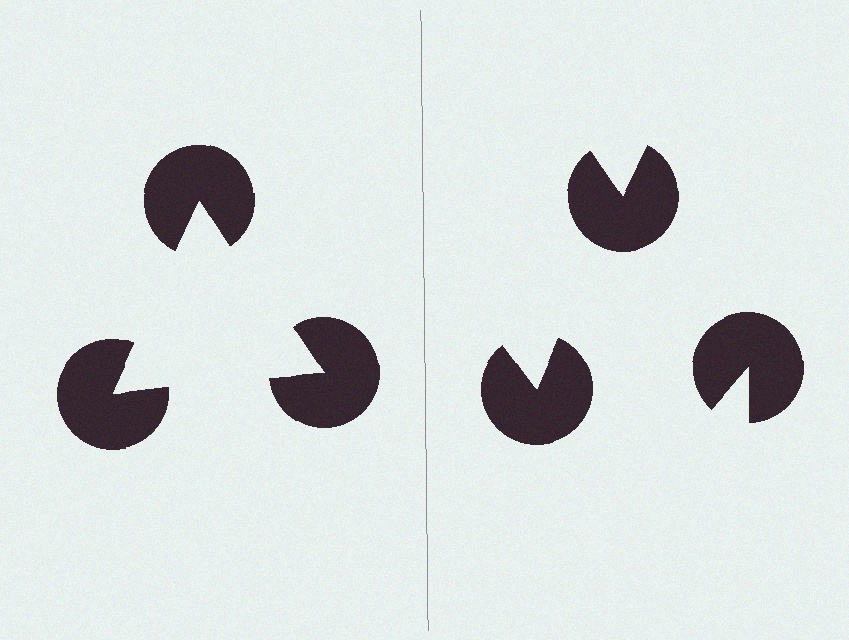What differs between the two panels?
The pac-man discs are positioned identically on both sides; only the wedge orientations differ. On the left they align to a triangle; on the right they are misaligned.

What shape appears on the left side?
An illusory triangle.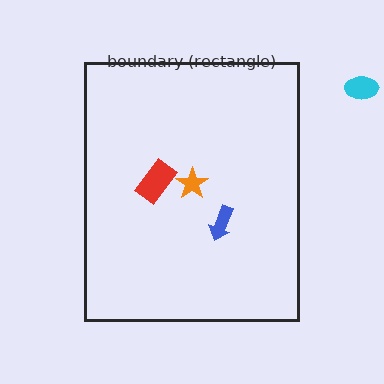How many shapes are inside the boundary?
3 inside, 1 outside.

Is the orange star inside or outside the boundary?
Inside.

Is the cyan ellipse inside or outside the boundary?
Outside.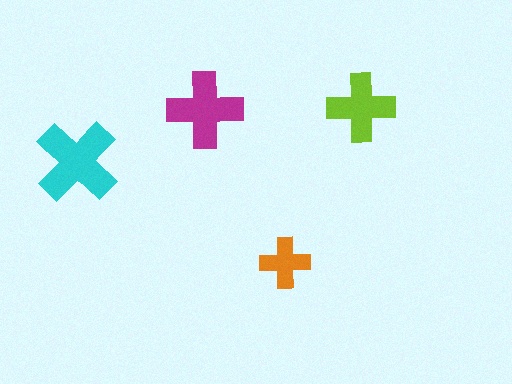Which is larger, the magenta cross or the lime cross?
The magenta one.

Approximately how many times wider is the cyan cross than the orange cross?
About 1.5 times wider.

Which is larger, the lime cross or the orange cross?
The lime one.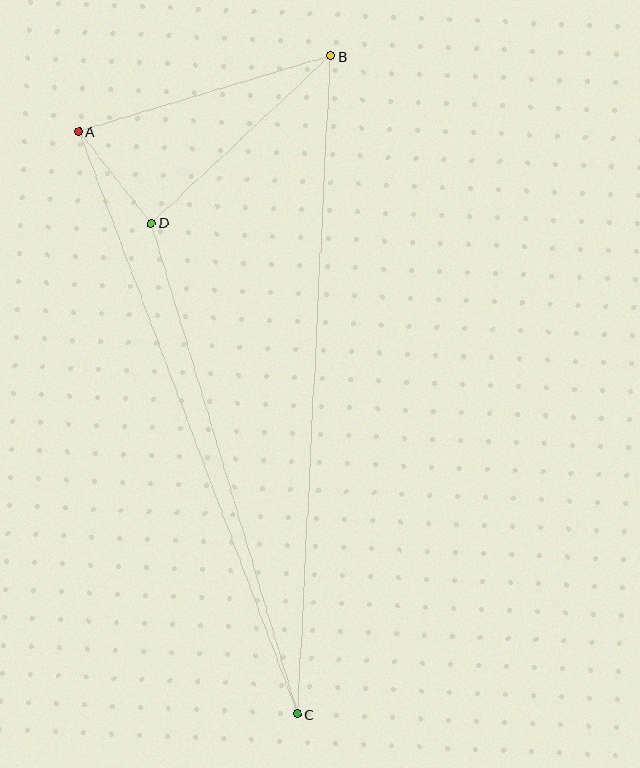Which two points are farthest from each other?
Points B and C are farthest from each other.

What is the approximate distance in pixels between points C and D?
The distance between C and D is approximately 512 pixels.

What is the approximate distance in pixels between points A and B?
The distance between A and B is approximately 263 pixels.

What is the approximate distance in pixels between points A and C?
The distance between A and C is approximately 622 pixels.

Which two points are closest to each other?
Points A and D are closest to each other.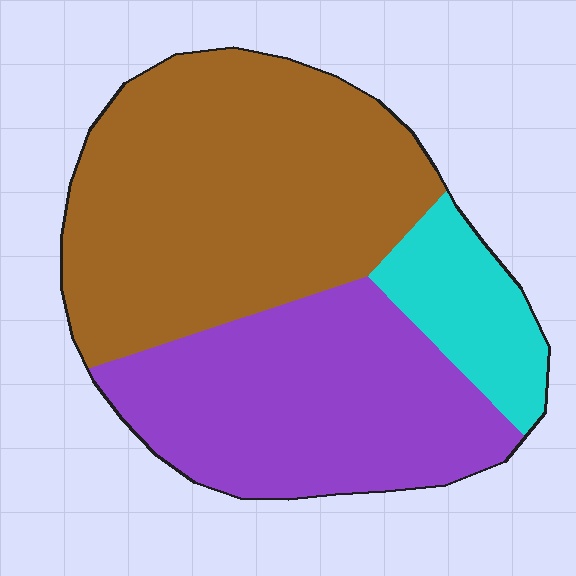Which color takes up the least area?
Cyan, at roughly 15%.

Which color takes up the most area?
Brown, at roughly 50%.